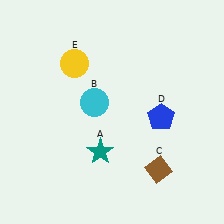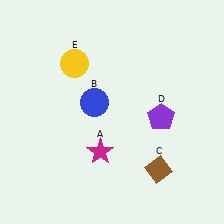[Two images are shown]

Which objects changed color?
A changed from teal to magenta. B changed from cyan to blue. D changed from blue to purple.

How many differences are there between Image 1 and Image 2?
There are 3 differences between the two images.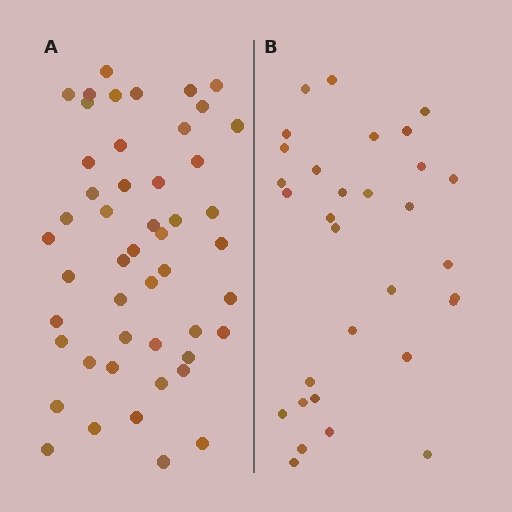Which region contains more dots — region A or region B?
Region A (the left region) has more dots.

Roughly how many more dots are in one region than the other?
Region A has approximately 20 more dots than region B.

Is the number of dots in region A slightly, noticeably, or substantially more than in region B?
Region A has substantially more. The ratio is roughly 1.6 to 1.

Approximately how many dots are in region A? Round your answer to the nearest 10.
About 50 dots. (The exact count is 49, which rounds to 50.)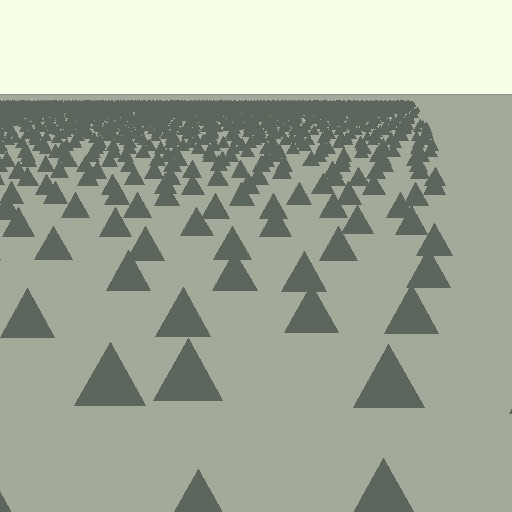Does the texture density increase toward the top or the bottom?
Density increases toward the top.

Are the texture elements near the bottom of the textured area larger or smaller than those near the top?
Larger. Near the bottom, elements are closer to the viewer and appear at a bigger on-screen size.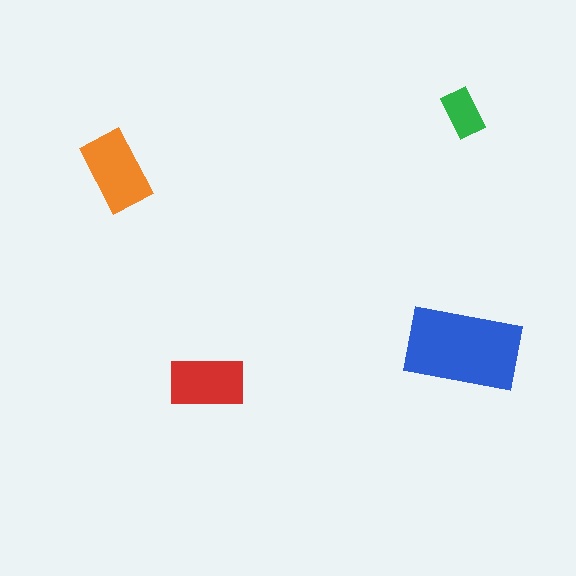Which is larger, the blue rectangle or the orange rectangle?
The blue one.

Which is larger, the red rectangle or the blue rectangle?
The blue one.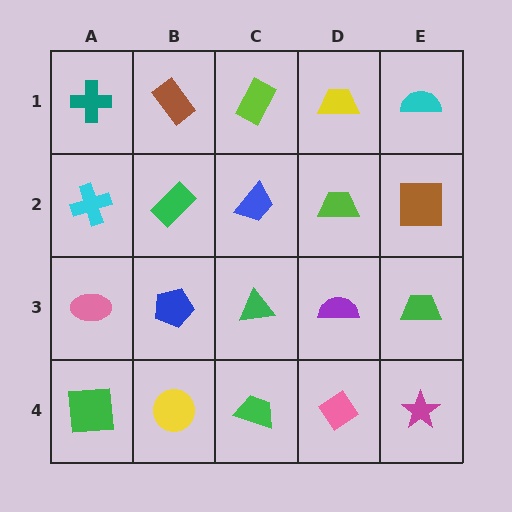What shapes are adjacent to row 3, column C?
A blue trapezoid (row 2, column C), a green trapezoid (row 4, column C), a blue pentagon (row 3, column B), a purple semicircle (row 3, column D).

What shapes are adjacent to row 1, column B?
A green rectangle (row 2, column B), a teal cross (row 1, column A), a lime rectangle (row 1, column C).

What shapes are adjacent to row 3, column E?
A brown square (row 2, column E), a magenta star (row 4, column E), a purple semicircle (row 3, column D).